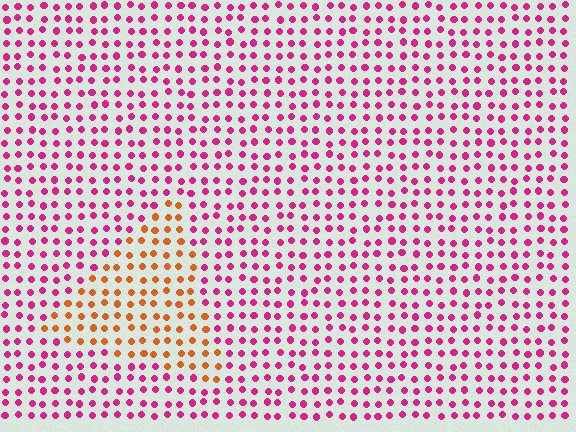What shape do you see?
I see a triangle.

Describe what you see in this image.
The image is filled with small magenta elements in a uniform arrangement. A triangle-shaped region is visible where the elements are tinted to a slightly different hue, forming a subtle color boundary.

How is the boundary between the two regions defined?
The boundary is defined purely by a slight shift in hue (about 57 degrees). Spacing, size, and orientation are identical on both sides.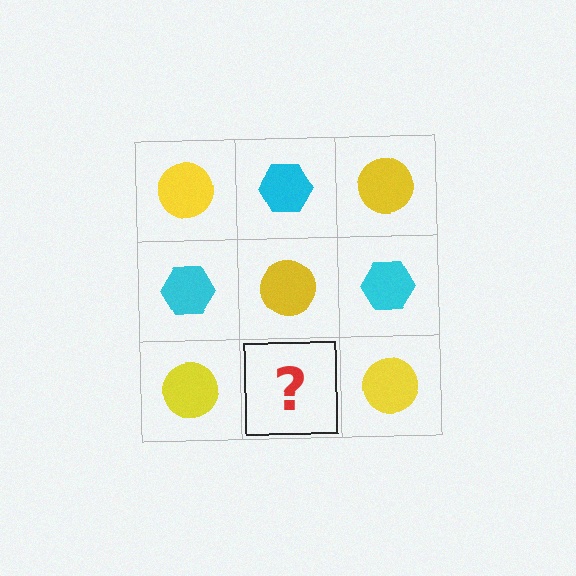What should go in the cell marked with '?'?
The missing cell should contain a cyan hexagon.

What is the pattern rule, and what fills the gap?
The rule is that it alternates yellow circle and cyan hexagon in a checkerboard pattern. The gap should be filled with a cyan hexagon.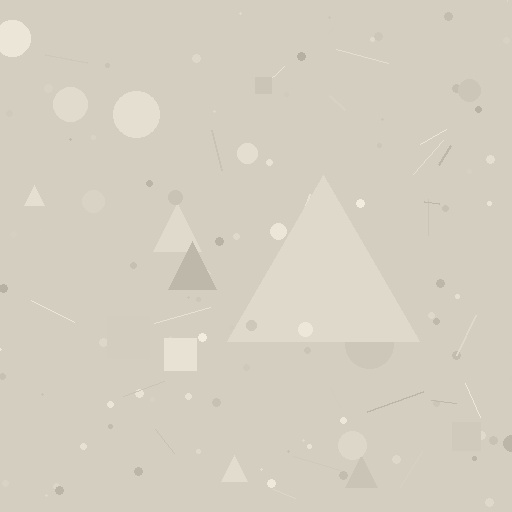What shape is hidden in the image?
A triangle is hidden in the image.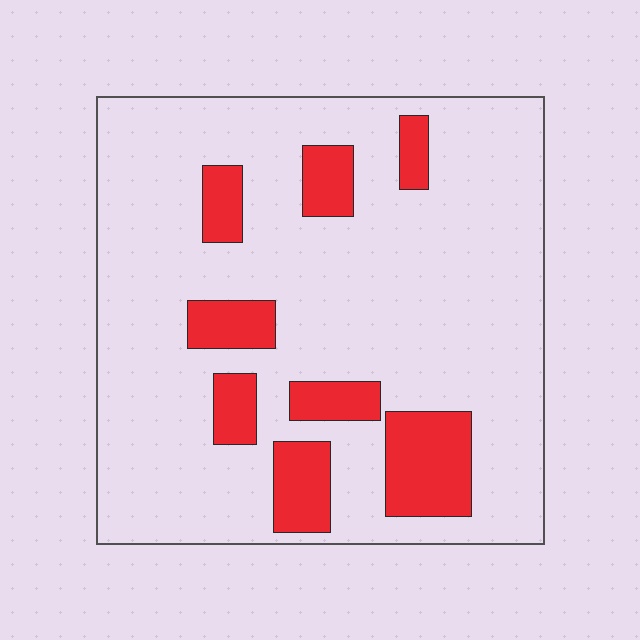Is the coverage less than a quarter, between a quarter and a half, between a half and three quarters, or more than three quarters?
Less than a quarter.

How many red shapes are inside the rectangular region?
8.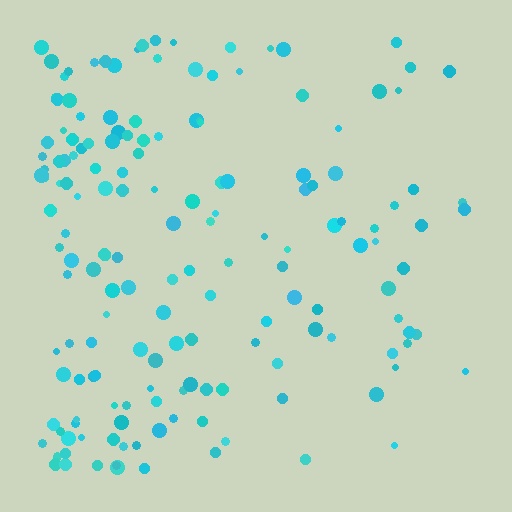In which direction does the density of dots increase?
From right to left, with the left side densest.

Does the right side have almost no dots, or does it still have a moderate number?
Still a moderate number, just noticeably fewer than the left.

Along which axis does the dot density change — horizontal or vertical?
Horizontal.